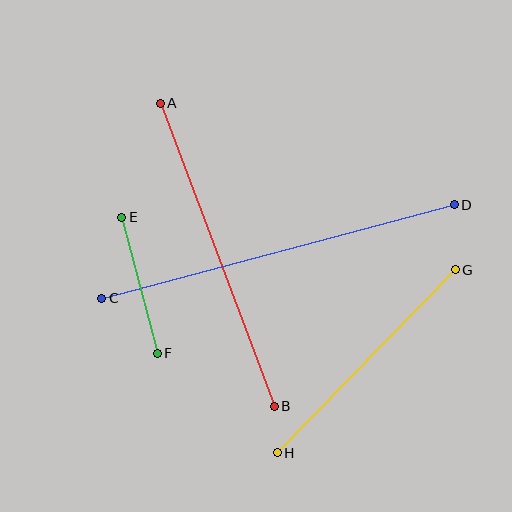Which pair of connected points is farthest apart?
Points C and D are farthest apart.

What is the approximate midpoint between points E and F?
The midpoint is at approximately (140, 285) pixels.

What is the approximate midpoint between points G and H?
The midpoint is at approximately (366, 361) pixels.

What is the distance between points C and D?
The distance is approximately 365 pixels.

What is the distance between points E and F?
The distance is approximately 141 pixels.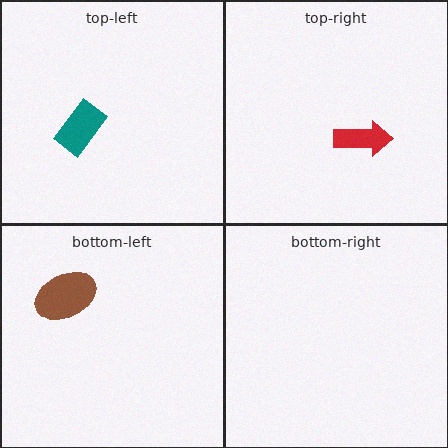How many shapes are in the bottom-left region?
1.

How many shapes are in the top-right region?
1.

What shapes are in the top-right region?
The red arrow.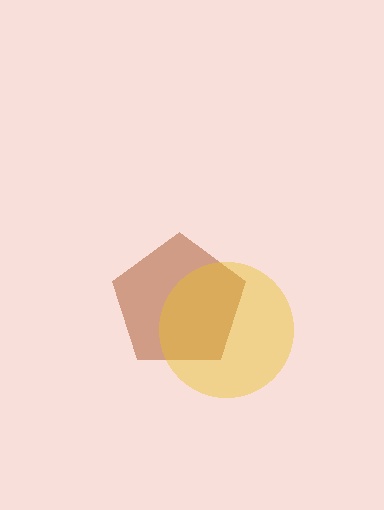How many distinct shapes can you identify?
There are 2 distinct shapes: a brown pentagon, a yellow circle.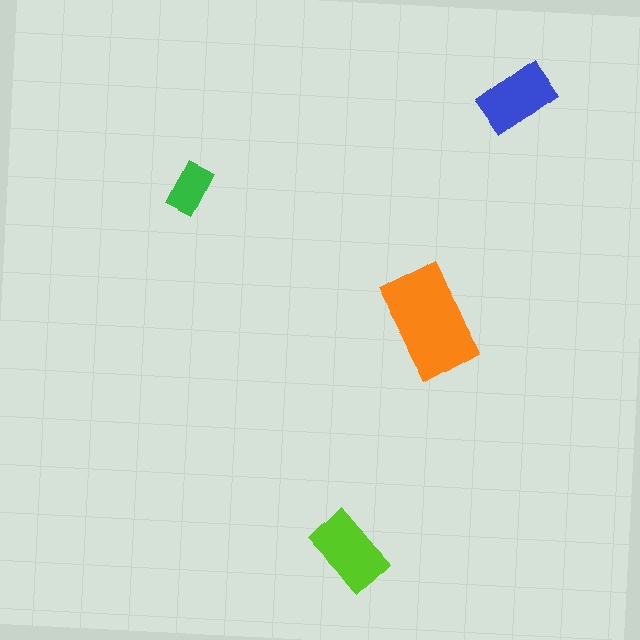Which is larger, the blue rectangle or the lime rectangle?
The lime one.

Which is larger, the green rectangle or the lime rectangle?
The lime one.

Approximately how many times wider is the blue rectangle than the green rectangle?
About 1.5 times wider.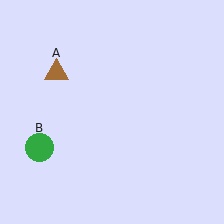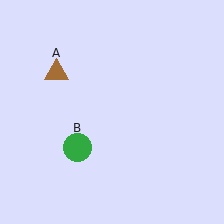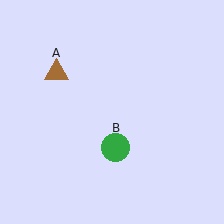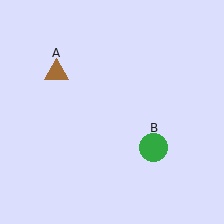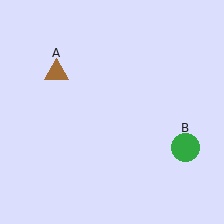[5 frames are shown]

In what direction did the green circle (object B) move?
The green circle (object B) moved right.